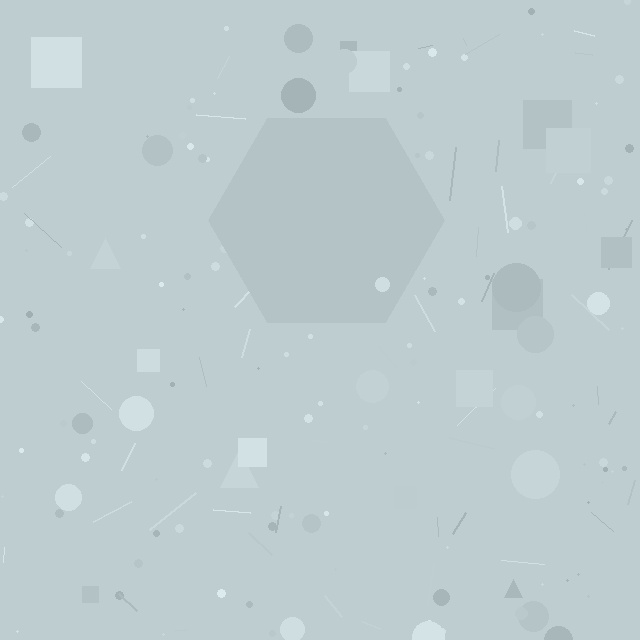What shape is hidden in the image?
A hexagon is hidden in the image.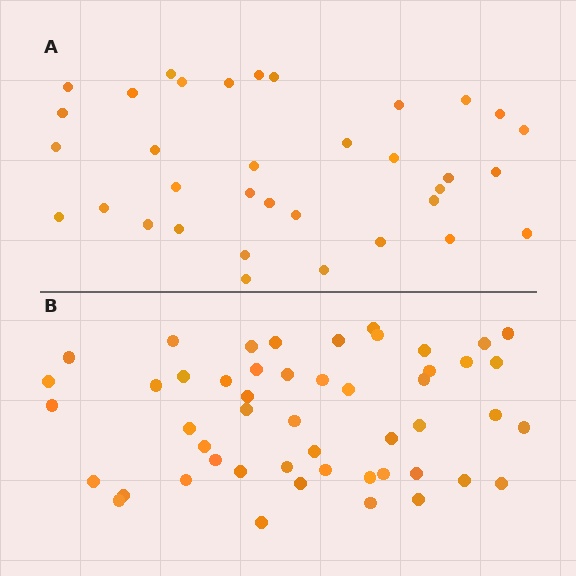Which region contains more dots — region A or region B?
Region B (the bottom region) has more dots.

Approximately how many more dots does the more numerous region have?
Region B has approximately 15 more dots than region A.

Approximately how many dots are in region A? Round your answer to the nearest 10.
About 40 dots. (The exact count is 35, which rounds to 40.)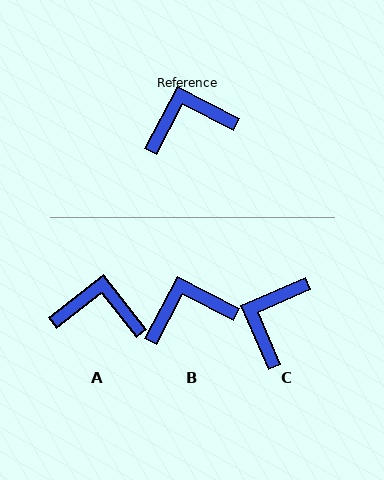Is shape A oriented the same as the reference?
No, it is off by about 24 degrees.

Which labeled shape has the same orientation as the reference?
B.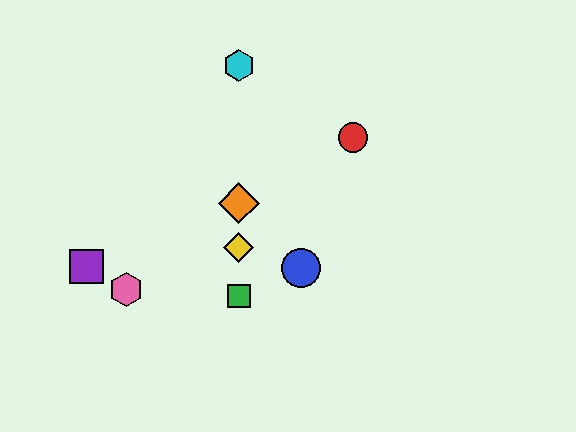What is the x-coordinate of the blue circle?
The blue circle is at x≈301.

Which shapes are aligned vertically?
The green square, the yellow diamond, the orange diamond, the cyan hexagon are aligned vertically.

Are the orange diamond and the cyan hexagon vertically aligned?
Yes, both are at x≈239.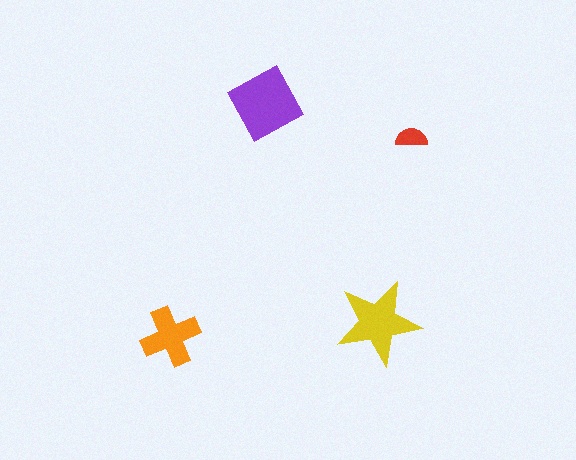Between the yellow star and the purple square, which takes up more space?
The purple square.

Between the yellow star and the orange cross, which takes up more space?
The yellow star.